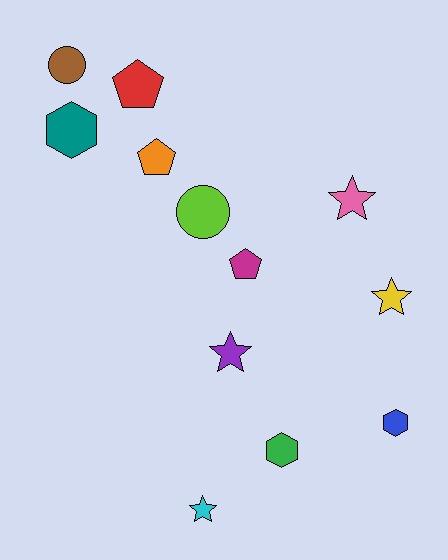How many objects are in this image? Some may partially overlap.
There are 12 objects.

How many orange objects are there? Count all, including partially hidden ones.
There is 1 orange object.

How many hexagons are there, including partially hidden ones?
There are 3 hexagons.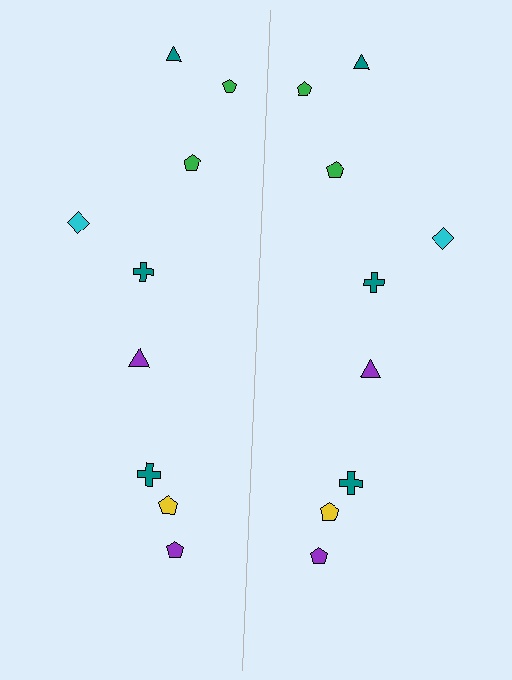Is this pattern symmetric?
Yes, this pattern has bilateral (reflection) symmetry.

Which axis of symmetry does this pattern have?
The pattern has a vertical axis of symmetry running through the center of the image.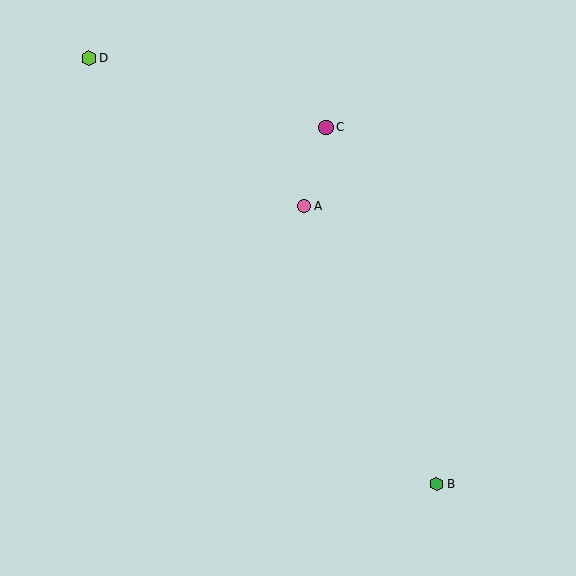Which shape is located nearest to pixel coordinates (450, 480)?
The green hexagon (labeled B) at (437, 484) is nearest to that location.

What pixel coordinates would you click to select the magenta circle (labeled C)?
Click at (326, 127) to select the magenta circle C.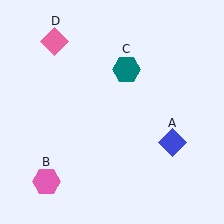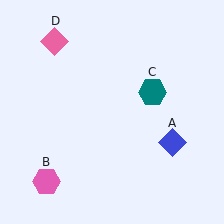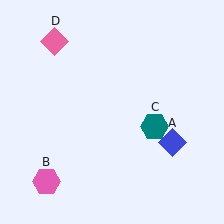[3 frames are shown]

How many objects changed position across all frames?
1 object changed position: teal hexagon (object C).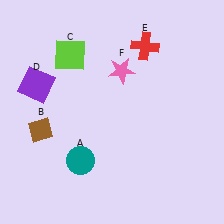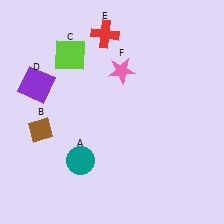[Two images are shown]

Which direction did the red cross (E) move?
The red cross (E) moved left.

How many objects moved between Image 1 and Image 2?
1 object moved between the two images.